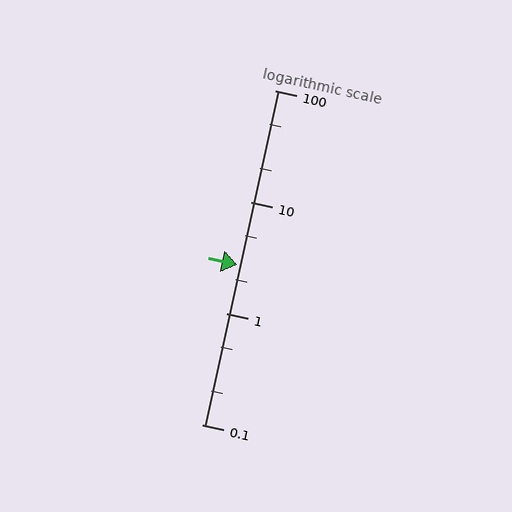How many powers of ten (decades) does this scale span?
The scale spans 3 decades, from 0.1 to 100.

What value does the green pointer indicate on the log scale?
The pointer indicates approximately 2.7.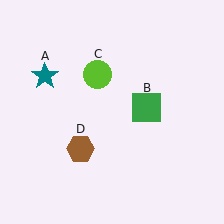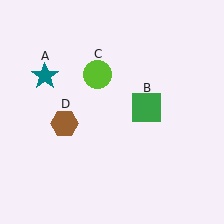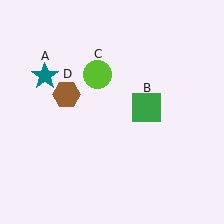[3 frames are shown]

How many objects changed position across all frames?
1 object changed position: brown hexagon (object D).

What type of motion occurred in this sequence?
The brown hexagon (object D) rotated clockwise around the center of the scene.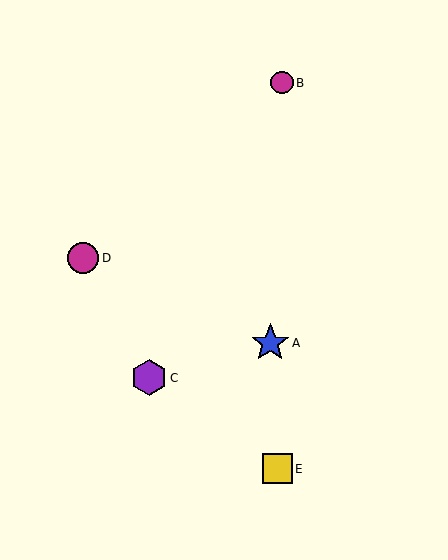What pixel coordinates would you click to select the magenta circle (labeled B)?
Click at (282, 83) to select the magenta circle B.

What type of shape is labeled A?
Shape A is a blue star.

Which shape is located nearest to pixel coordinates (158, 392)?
The purple hexagon (labeled C) at (149, 378) is nearest to that location.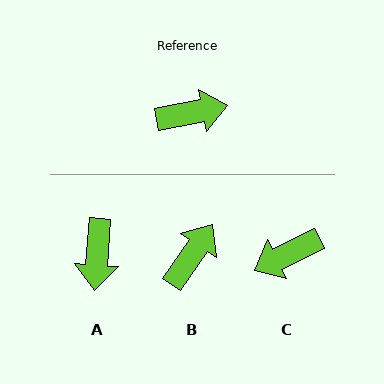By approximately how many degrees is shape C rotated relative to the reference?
Approximately 165 degrees clockwise.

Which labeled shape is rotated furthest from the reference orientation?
C, about 165 degrees away.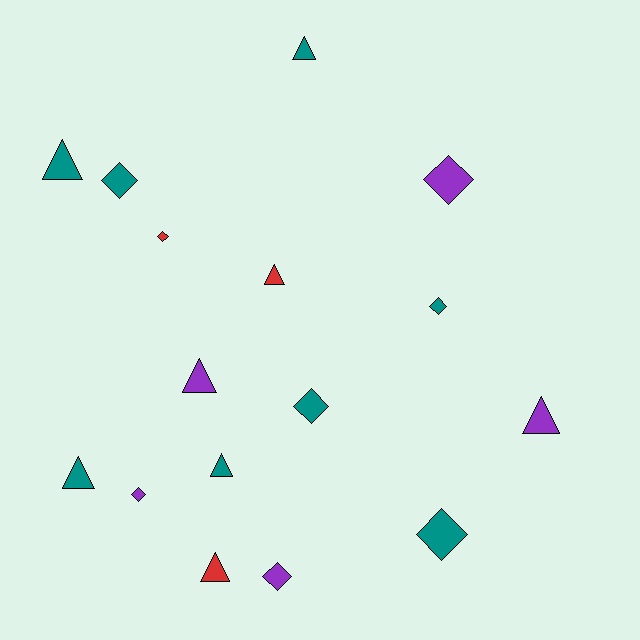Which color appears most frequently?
Teal, with 8 objects.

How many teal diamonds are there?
There are 4 teal diamonds.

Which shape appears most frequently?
Triangle, with 8 objects.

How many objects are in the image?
There are 16 objects.